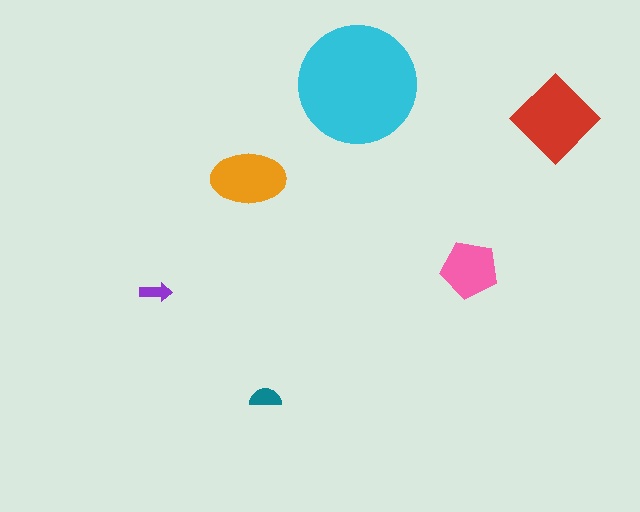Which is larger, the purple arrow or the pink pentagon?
The pink pentagon.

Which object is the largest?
The cyan circle.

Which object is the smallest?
The purple arrow.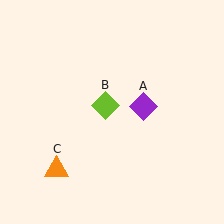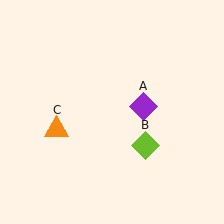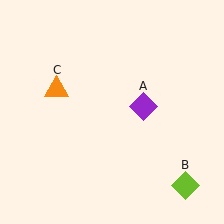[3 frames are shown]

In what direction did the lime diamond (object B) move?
The lime diamond (object B) moved down and to the right.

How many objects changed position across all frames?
2 objects changed position: lime diamond (object B), orange triangle (object C).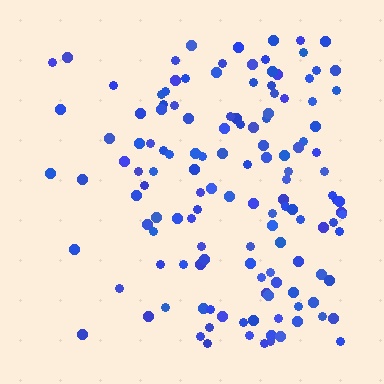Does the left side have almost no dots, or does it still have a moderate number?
Still a moderate number, just noticeably fewer than the right.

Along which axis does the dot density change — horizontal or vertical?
Horizontal.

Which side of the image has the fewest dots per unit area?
The left.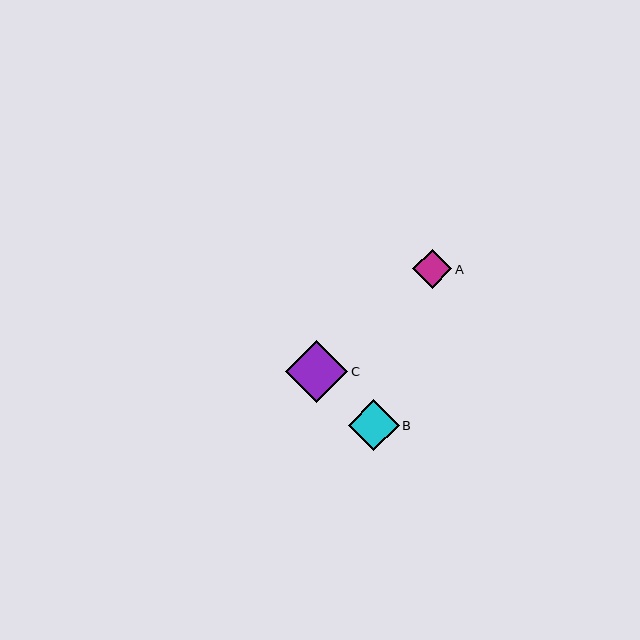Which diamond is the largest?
Diamond C is the largest with a size of approximately 62 pixels.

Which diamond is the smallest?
Diamond A is the smallest with a size of approximately 40 pixels.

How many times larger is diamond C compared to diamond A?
Diamond C is approximately 1.6 times the size of diamond A.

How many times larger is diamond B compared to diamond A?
Diamond B is approximately 1.3 times the size of diamond A.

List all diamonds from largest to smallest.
From largest to smallest: C, B, A.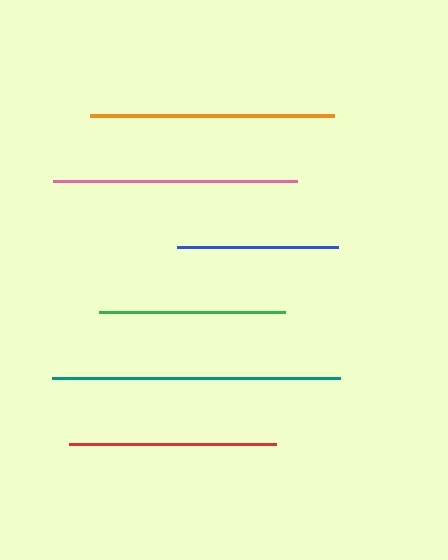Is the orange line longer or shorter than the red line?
The orange line is longer than the red line.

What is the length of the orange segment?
The orange segment is approximately 244 pixels long.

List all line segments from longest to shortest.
From longest to shortest: teal, pink, orange, red, green, blue.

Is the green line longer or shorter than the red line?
The red line is longer than the green line.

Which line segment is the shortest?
The blue line is the shortest at approximately 162 pixels.